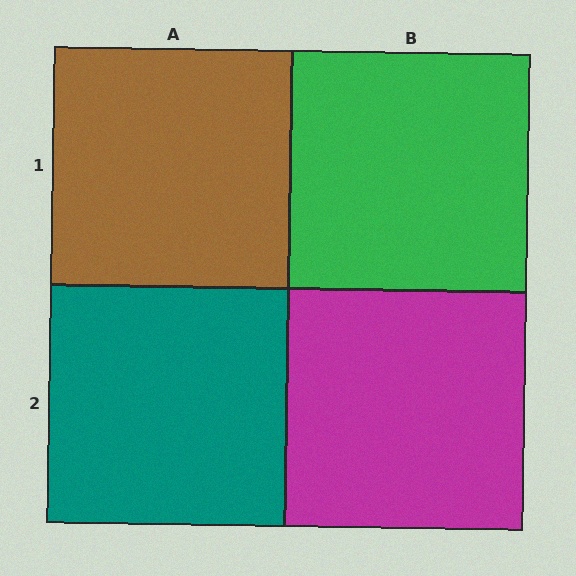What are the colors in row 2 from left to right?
Teal, magenta.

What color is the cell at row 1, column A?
Brown.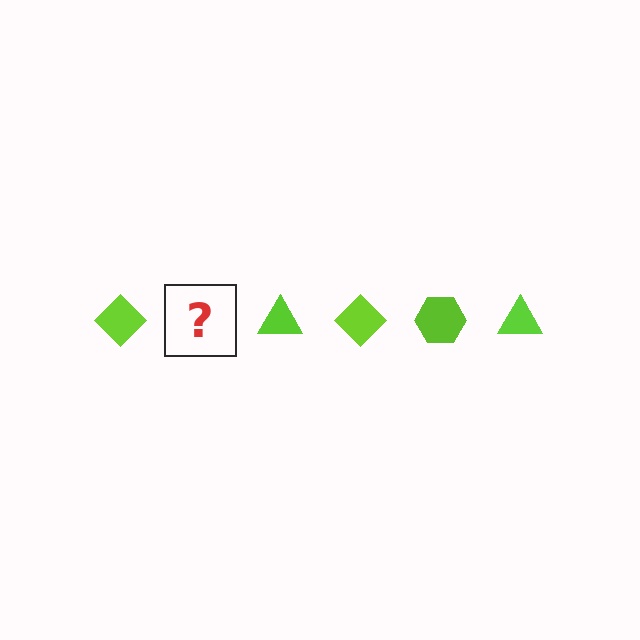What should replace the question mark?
The question mark should be replaced with a lime hexagon.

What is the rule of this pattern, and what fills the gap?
The rule is that the pattern cycles through diamond, hexagon, triangle shapes in lime. The gap should be filled with a lime hexagon.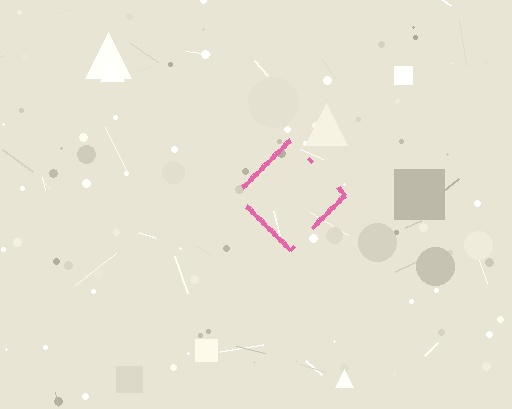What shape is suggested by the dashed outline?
The dashed outline suggests a diamond.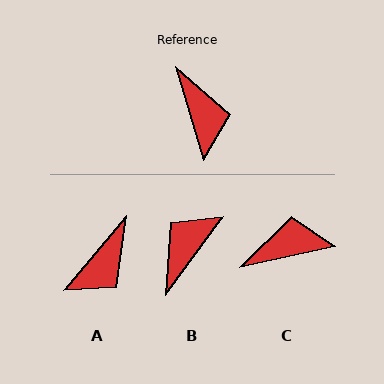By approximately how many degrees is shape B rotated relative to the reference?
Approximately 127 degrees counter-clockwise.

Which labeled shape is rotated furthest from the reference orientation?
B, about 127 degrees away.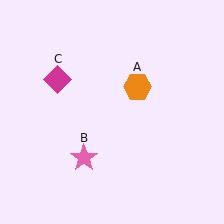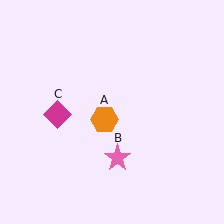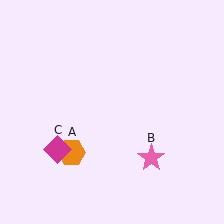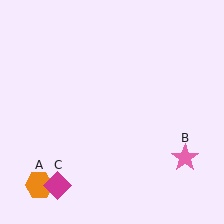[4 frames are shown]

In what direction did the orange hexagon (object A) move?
The orange hexagon (object A) moved down and to the left.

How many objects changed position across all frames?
3 objects changed position: orange hexagon (object A), pink star (object B), magenta diamond (object C).